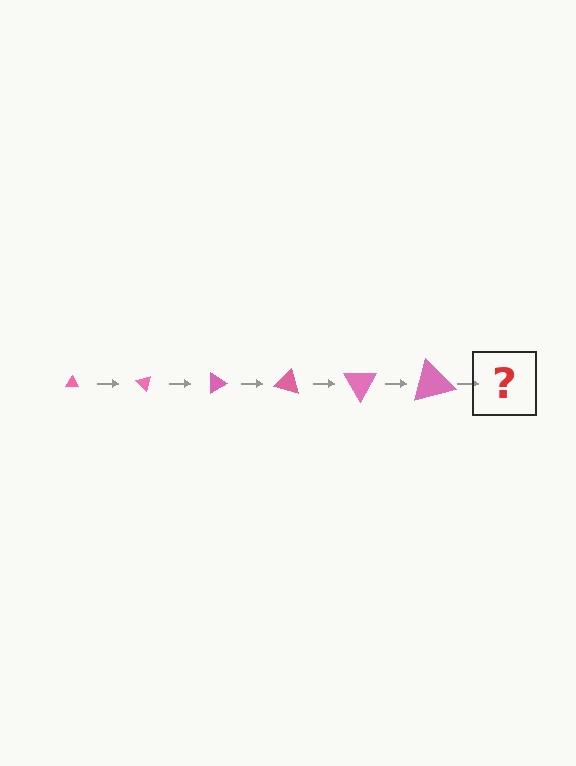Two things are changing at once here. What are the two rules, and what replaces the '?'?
The two rules are that the triangle grows larger each step and it rotates 45 degrees each step. The '?' should be a triangle, larger than the previous one and rotated 270 degrees from the start.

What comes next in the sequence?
The next element should be a triangle, larger than the previous one and rotated 270 degrees from the start.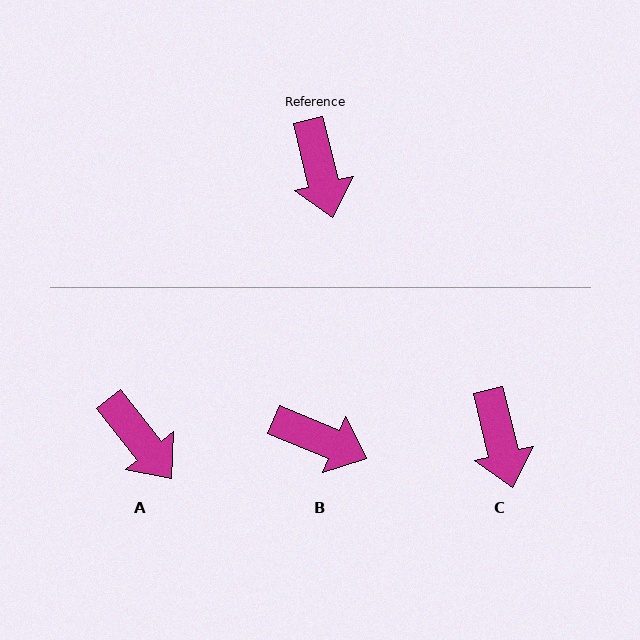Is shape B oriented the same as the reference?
No, it is off by about 53 degrees.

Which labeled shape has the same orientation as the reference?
C.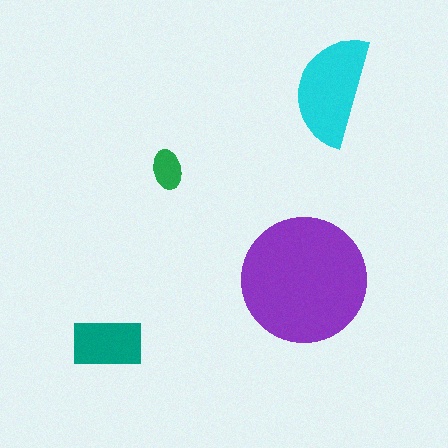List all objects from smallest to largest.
The green ellipse, the teal rectangle, the cyan semicircle, the purple circle.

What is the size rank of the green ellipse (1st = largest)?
4th.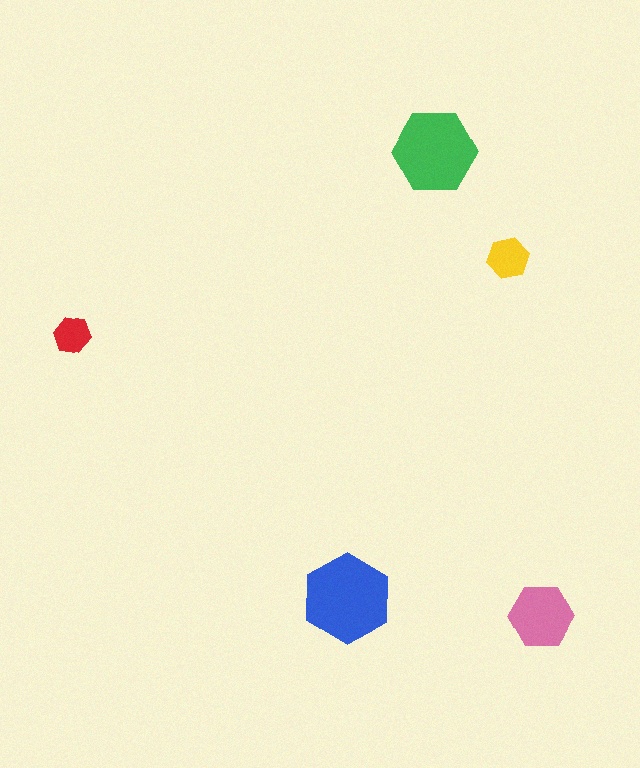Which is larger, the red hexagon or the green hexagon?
The green one.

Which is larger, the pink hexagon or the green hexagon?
The green one.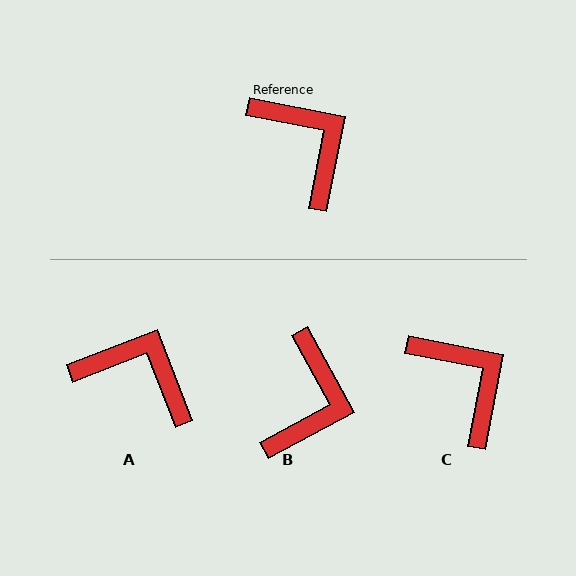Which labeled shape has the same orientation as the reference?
C.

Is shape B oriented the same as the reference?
No, it is off by about 50 degrees.